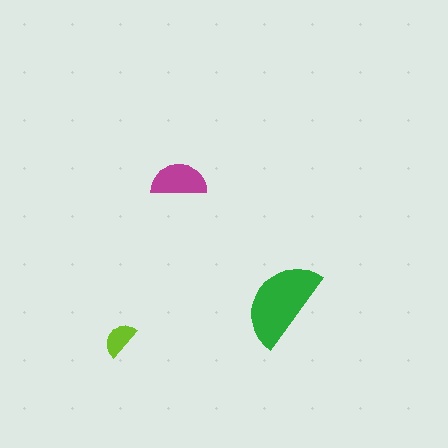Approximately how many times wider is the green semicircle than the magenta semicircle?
About 1.5 times wider.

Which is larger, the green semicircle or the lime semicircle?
The green one.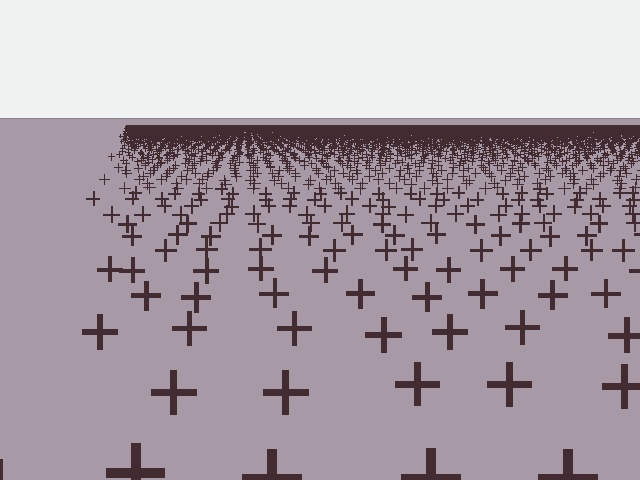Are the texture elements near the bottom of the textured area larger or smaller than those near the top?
Larger. Near the bottom, elements are closer to the viewer and appear at a bigger on-screen size.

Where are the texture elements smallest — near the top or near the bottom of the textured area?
Near the top.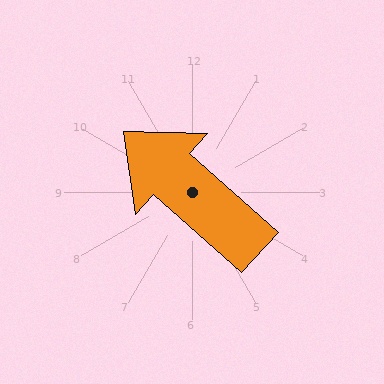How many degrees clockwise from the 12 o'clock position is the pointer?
Approximately 312 degrees.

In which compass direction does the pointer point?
Northwest.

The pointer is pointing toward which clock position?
Roughly 10 o'clock.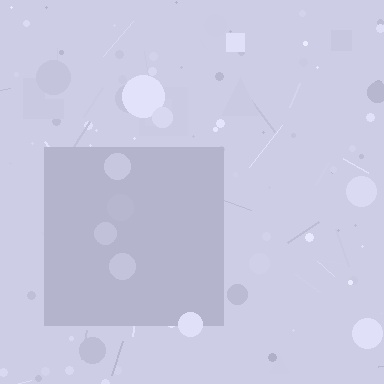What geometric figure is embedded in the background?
A square is embedded in the background.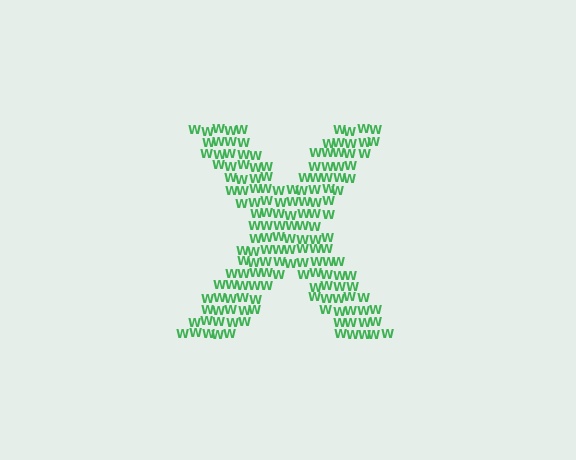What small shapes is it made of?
It is made of small letter W's.